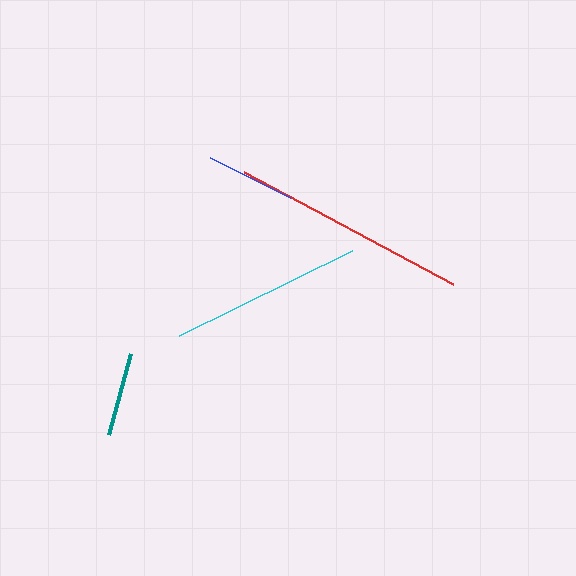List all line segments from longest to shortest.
From longest to shortest: red, cyan, blue, teal.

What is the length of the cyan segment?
The cyan segment is approximately 193 pixels long.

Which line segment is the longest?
The red line is the longest at approximately 236 pixels.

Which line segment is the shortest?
The teal line is the shortest at approximately 84 pixels.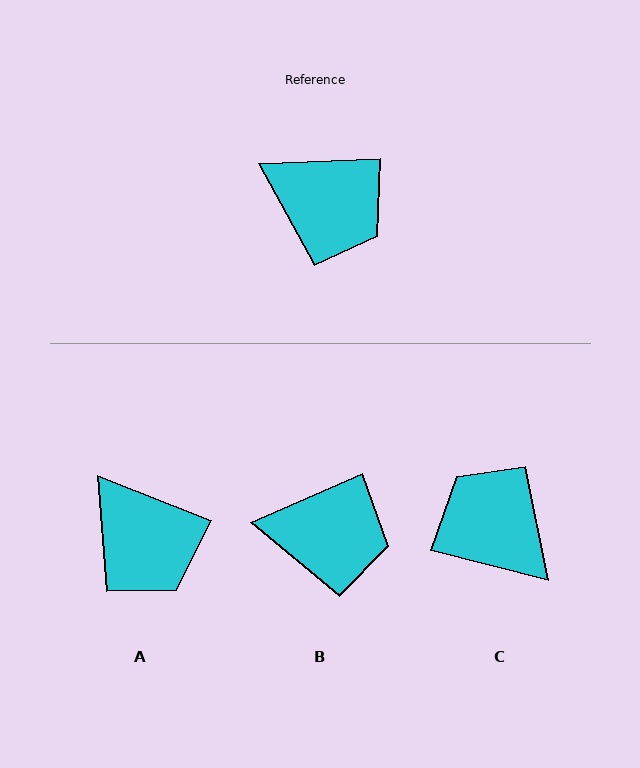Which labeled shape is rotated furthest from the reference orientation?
C, about 163 degrees away.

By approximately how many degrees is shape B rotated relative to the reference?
Approximately 22 degrees counter-clockwise.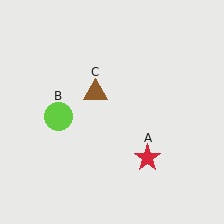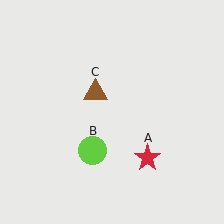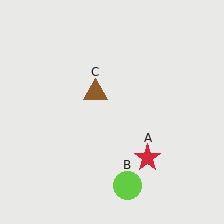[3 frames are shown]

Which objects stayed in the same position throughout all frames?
Red star (object A) and brown triangle (object C) remained stationary.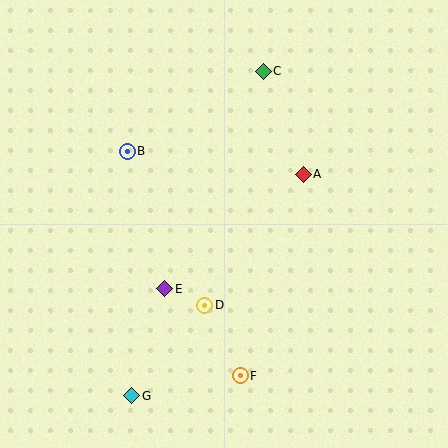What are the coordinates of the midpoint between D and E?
The midpoint between D and E is at (185, 297).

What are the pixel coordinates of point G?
Point G is at (132, 396).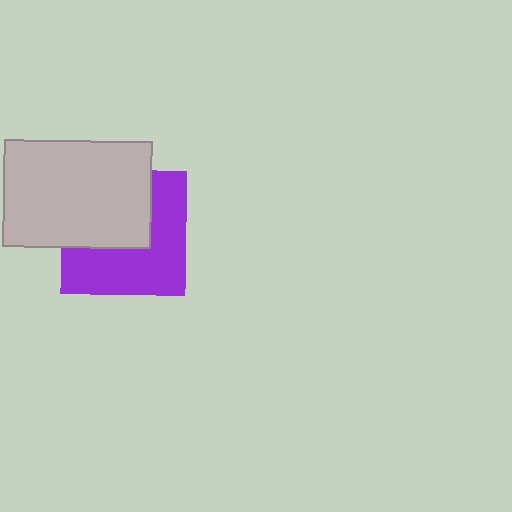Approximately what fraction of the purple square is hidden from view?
Roughly 46% of the purple square is hidden behind the light gray rectangle.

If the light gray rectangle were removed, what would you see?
You would see the complete purple square.